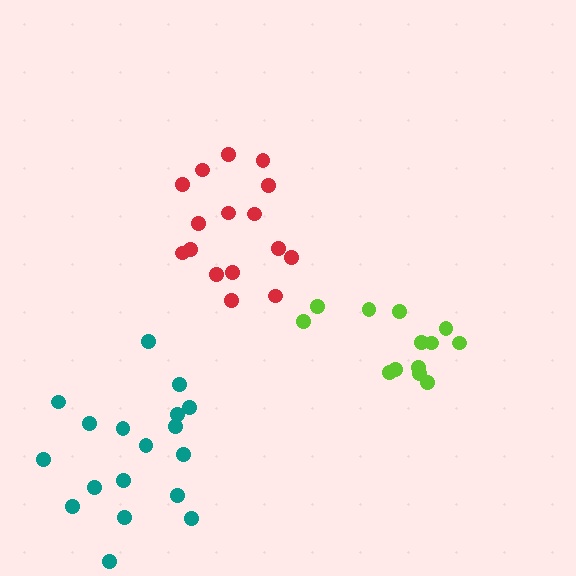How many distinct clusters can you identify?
There are 3 distinct clusters.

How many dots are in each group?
Group 1: 13 dots, Group 2: 16 dots, Group 3: 18 dots (47 total).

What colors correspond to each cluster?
The clusters are colored: lime, red, teal.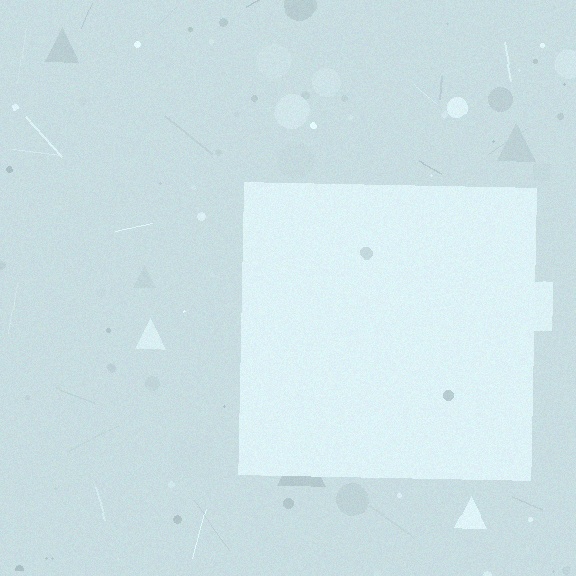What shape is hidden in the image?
A square is hidden in the image.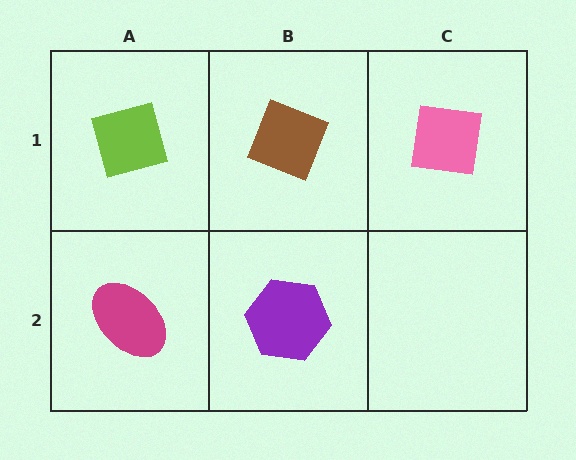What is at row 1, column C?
A pink square.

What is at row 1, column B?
A brown diamond.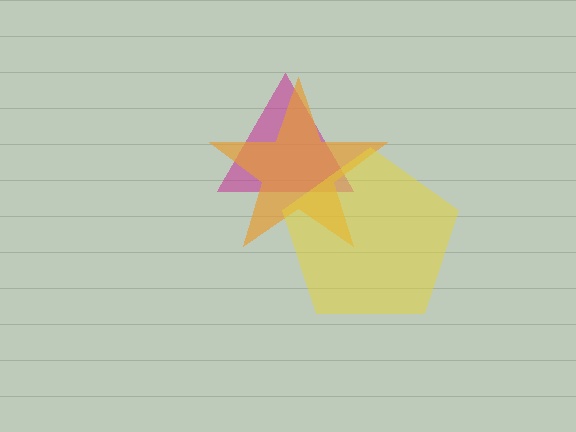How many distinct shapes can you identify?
There are 3 distinct shapes: a magenta triangle, an orange star, a yellow pentagon.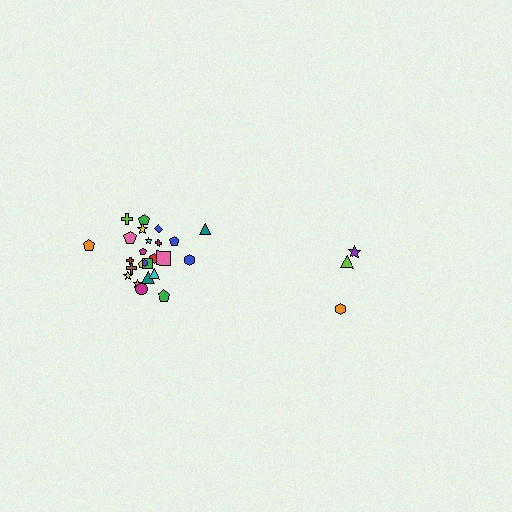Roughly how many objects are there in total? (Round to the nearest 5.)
Roughly 30 objects in total.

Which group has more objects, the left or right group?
The left group.